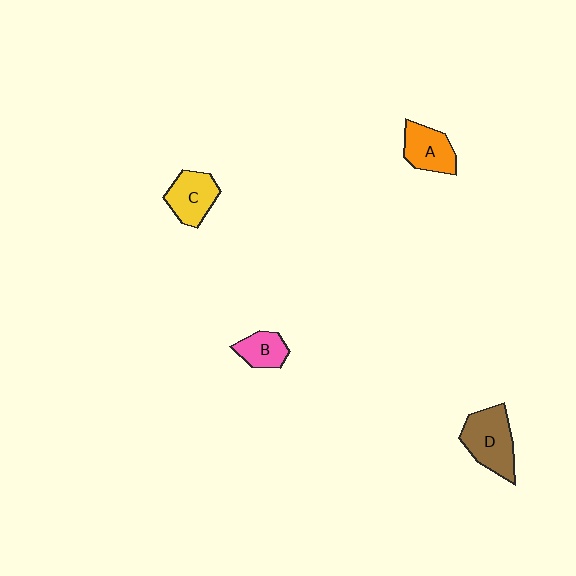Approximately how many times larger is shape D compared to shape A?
Approximately 1.3 times.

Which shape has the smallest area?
Shape B (pink).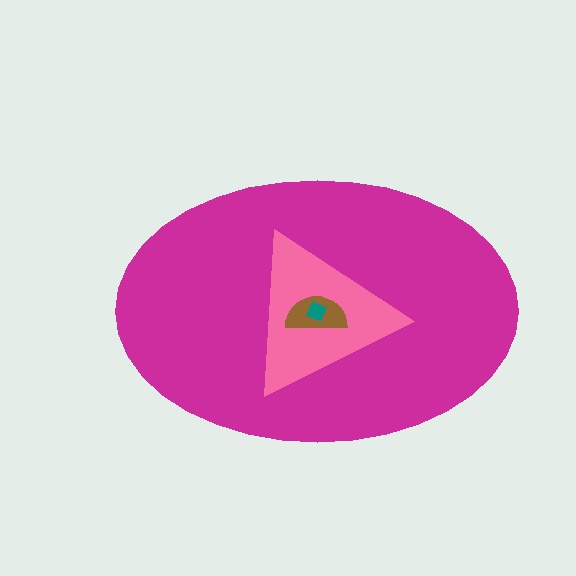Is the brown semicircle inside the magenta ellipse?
Yes.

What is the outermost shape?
The magenta ellipse.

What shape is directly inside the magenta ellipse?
The pink triangle.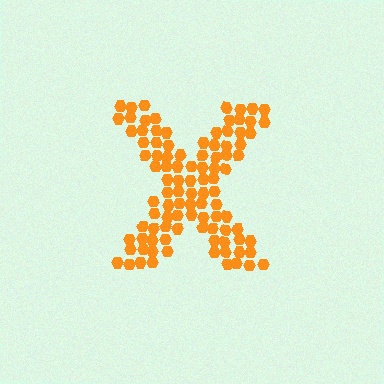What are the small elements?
The small elements are hexagons.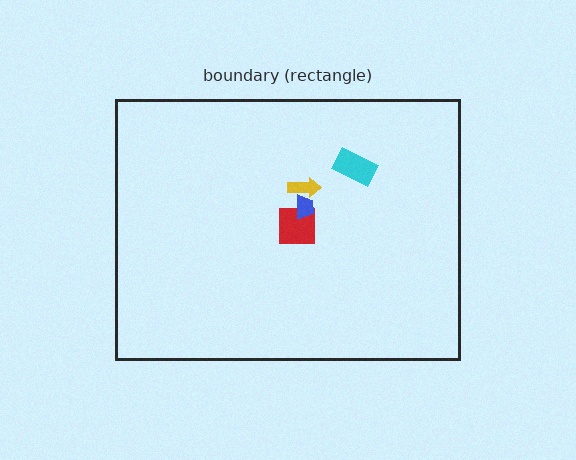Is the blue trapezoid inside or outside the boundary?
Inside.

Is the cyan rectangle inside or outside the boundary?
Inside.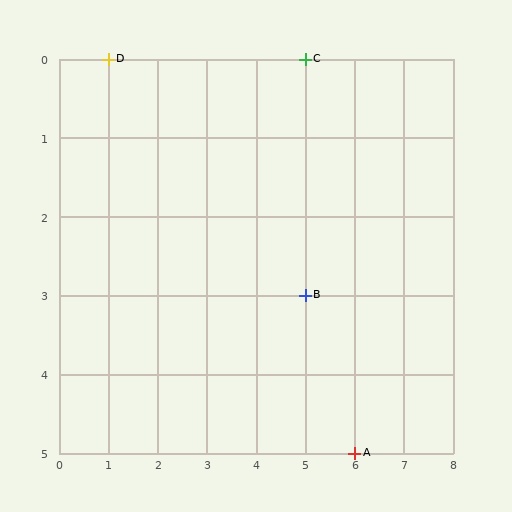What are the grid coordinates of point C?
Point C is at grid coordinates (5, 0).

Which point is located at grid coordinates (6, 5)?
Point A is at (6, 5).